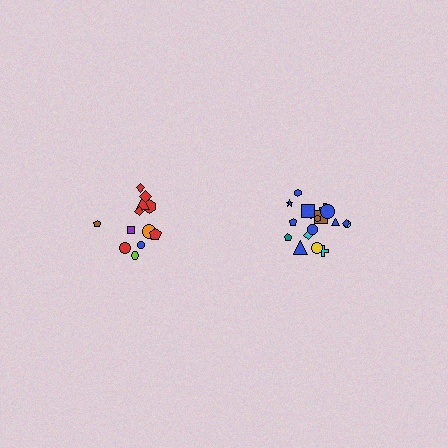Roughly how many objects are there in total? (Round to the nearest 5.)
Roughly 30 objects in total.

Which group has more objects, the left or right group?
The right group.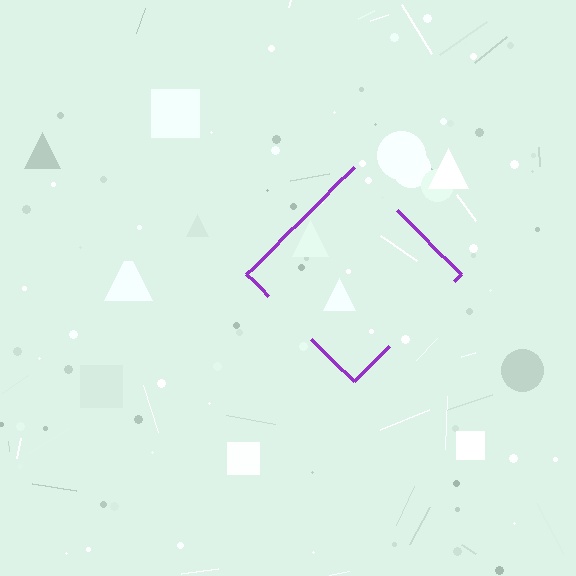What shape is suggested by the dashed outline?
The dashed outline suggests a diamond.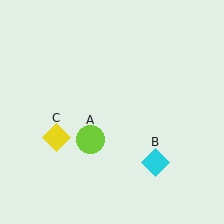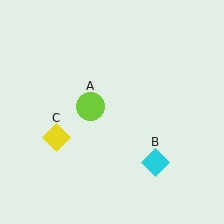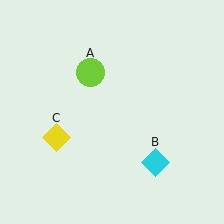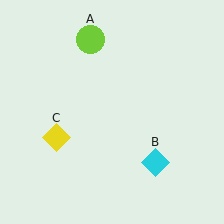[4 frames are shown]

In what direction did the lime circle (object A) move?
The lime circle (object A) moved up.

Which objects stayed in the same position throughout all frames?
Cyan diamond (object B) and yellow diamond (object C) remained stationary.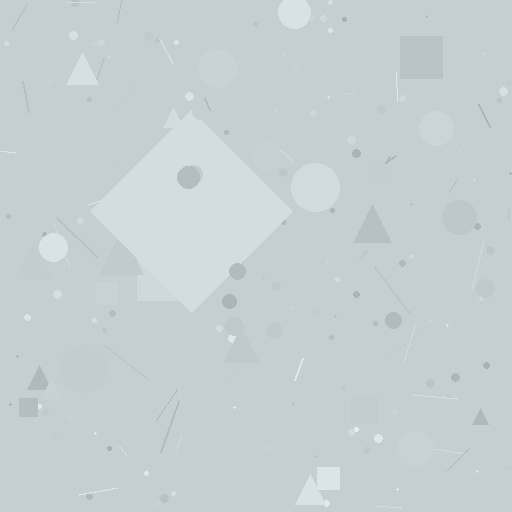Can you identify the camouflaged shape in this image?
The camouflaged shape is a diamond.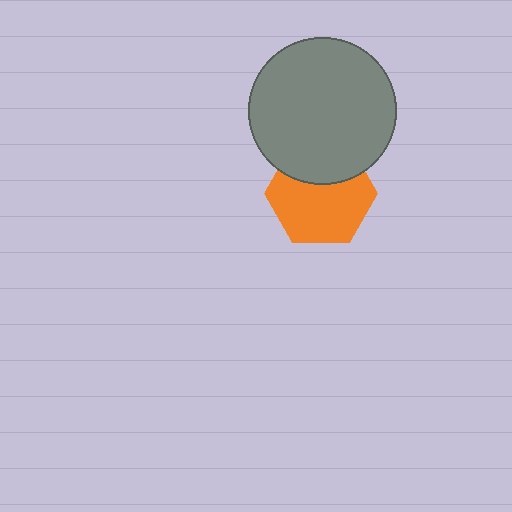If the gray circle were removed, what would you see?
You would see the complete orange hexagon.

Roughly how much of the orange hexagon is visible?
Most of it is visible (roughly 67%).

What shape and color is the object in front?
The object in front is a gray circle.